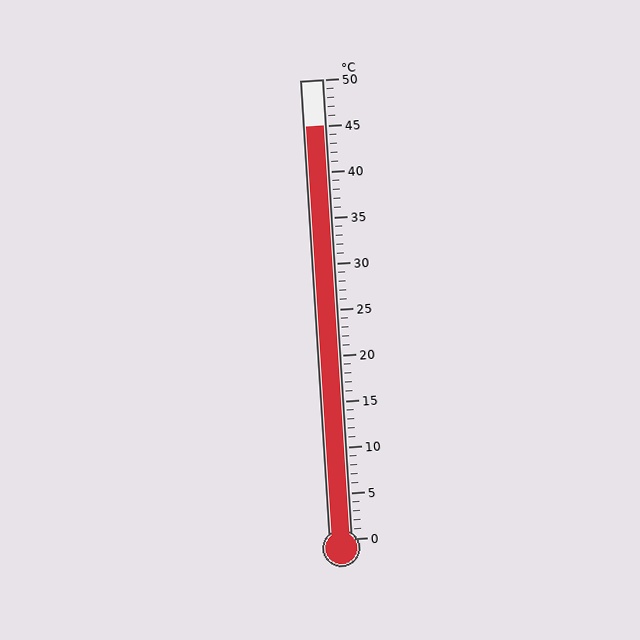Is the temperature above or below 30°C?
The temperature is above 30°C.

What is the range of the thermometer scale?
The thermometer scale ranges from 0°C to 50°C.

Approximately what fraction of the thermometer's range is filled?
The thermometer is filled to approximately 90% of its range.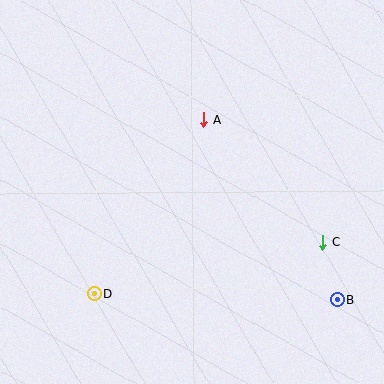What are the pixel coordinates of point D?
Point D is at (94, 294).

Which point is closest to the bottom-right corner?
Point B is closest to the bottom-right corner.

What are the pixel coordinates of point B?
Point B is at (337, 300).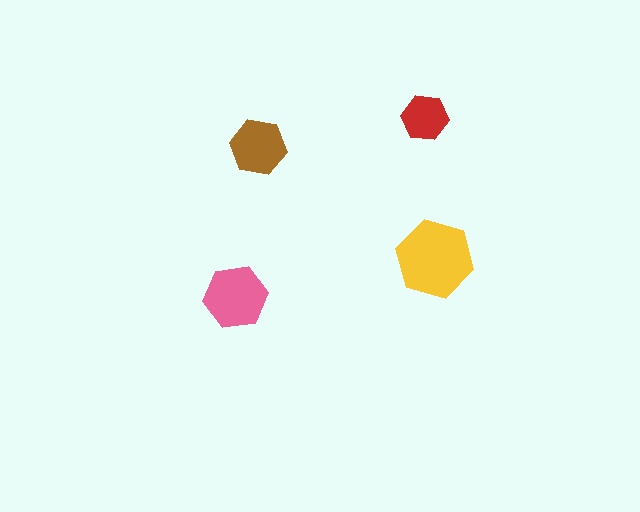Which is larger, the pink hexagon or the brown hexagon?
The pink one.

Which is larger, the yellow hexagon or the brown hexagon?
The yellow one.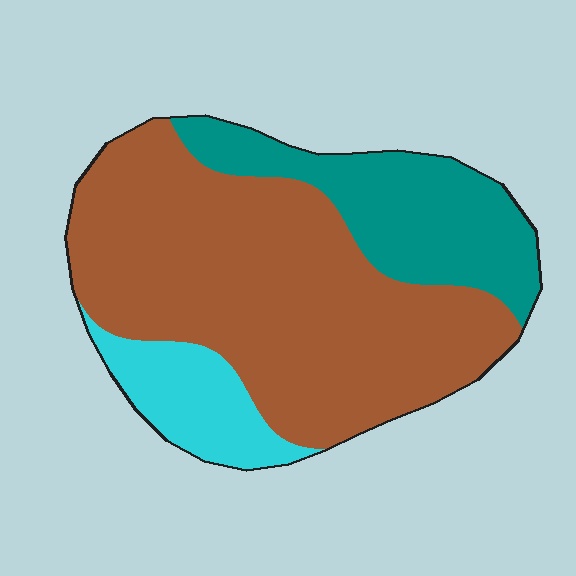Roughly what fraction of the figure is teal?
Teal covers around 25% of the figure.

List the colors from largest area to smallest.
From largest to smallest: brown, teal, cyan.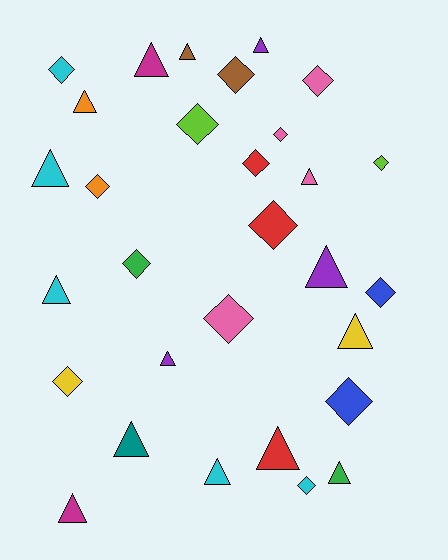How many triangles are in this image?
There are 15 triangles.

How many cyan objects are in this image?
There are 5 cyan objects.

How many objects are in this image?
There are 30 objects.